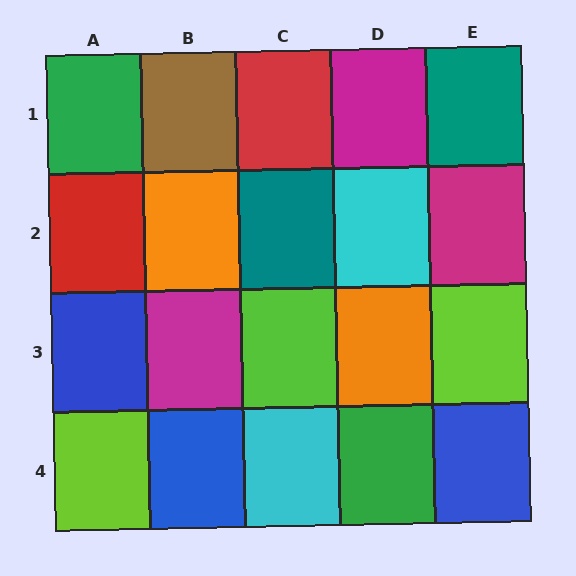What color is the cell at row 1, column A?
Green.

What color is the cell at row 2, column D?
Cyan.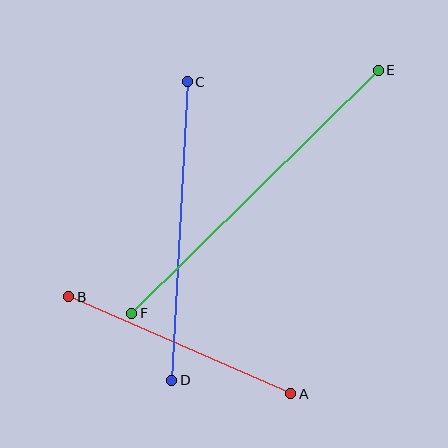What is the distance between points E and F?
The distance is approximately 346 pixels.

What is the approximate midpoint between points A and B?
The midpoint is at approximately (180, 345) pixels.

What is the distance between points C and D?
The distance is approximately 299 pixels.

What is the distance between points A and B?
The distance is approximately 243 pixels.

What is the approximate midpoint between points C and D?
The midpoint is at approximately (180, 231) pixels.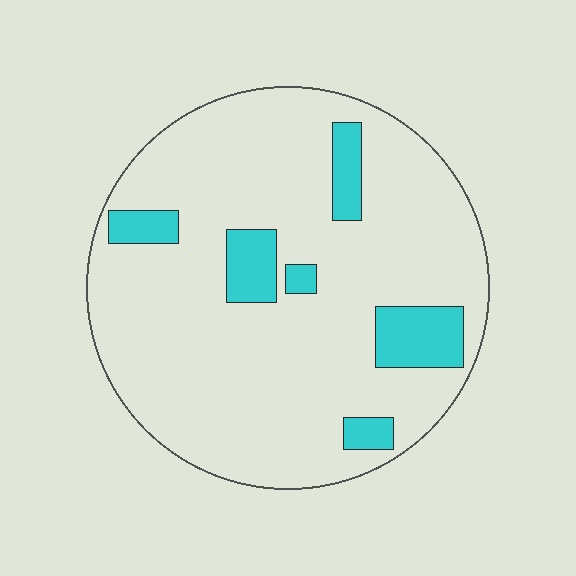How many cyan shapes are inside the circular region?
6.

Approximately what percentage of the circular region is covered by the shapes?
Approximately 15%.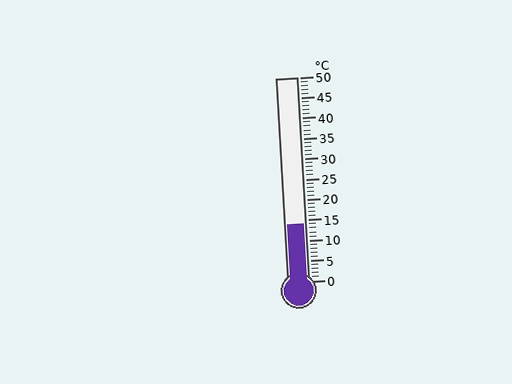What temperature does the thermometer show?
The thermometer shows approximately 14°C.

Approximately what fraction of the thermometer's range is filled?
The thermometer is filled to approximately 30% of its range.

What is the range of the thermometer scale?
The thermometer scale ranges from 0°C to 50°C.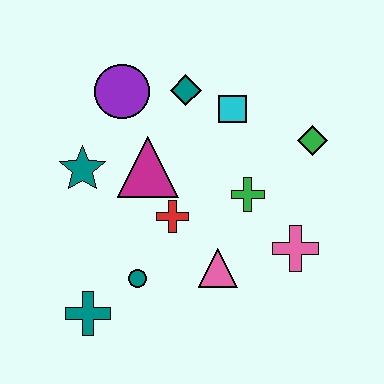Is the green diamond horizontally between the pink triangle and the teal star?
No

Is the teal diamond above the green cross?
Yes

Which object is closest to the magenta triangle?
The red cross is closest to the magenta triangle.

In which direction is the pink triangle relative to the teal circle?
The pink triangle is to the right of the teal circle.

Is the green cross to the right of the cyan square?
Yes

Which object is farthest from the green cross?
The teal cross is farthest from the green cross.